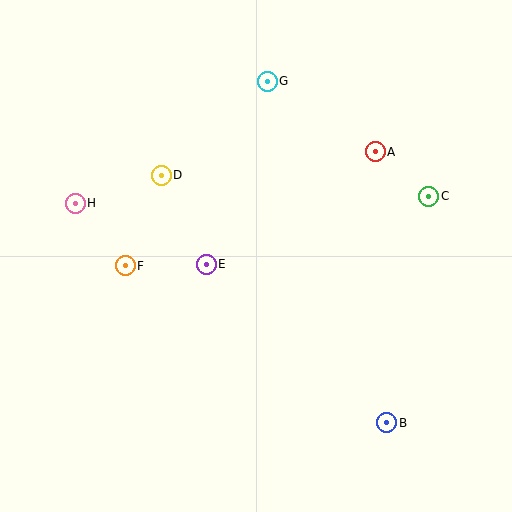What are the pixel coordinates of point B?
Point B is at (387, 423).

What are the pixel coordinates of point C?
Point C is at (429, 196).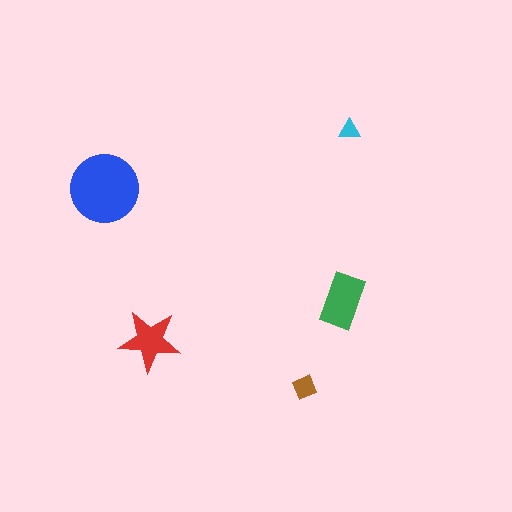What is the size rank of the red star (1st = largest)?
3rd.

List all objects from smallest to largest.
The cyan triangle, the brown diamond, the red star, the green rectangle, the blue circle.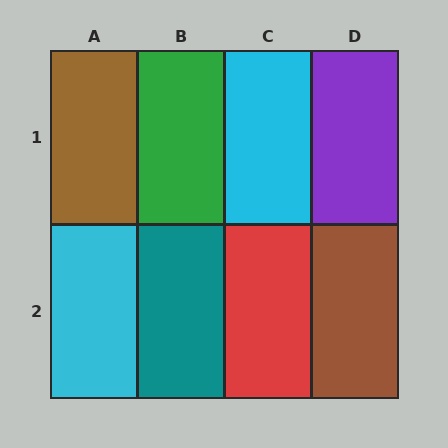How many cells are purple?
1 cell is purple.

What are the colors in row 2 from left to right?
Cyan, teal, red, brown.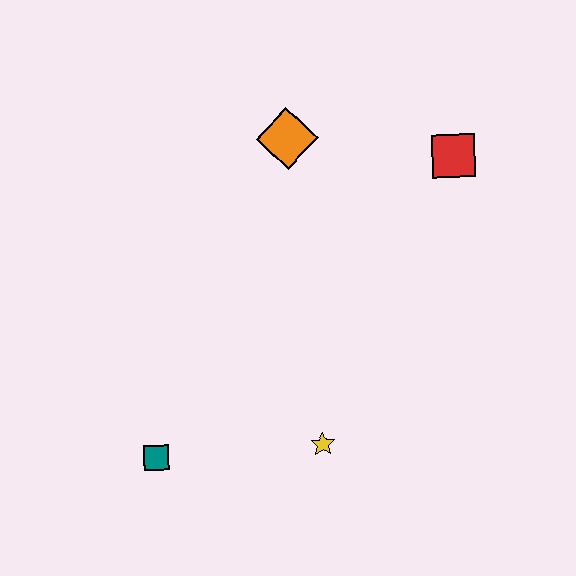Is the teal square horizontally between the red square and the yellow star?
No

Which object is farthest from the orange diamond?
The teal square is farthest from the orange diamond.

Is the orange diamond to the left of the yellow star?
Yes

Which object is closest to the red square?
The orange diamond is closest to the red square.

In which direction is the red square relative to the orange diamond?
The red square is to the right of the orange diamond.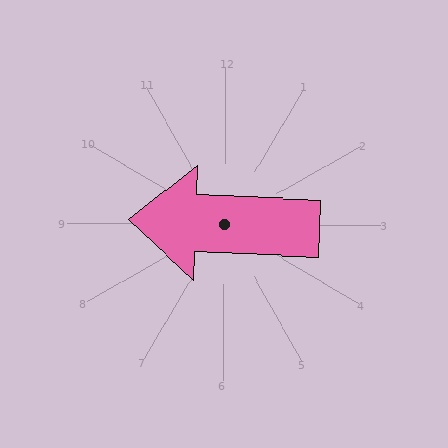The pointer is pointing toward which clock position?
Roughly 9 o'clock.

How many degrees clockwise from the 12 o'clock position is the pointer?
Approximately 272 degrees.